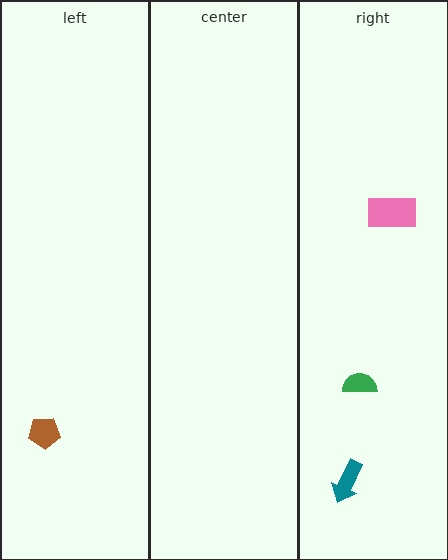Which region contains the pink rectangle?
The right region.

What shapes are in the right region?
The green semicircle, the pink rectangle, the teal arrow.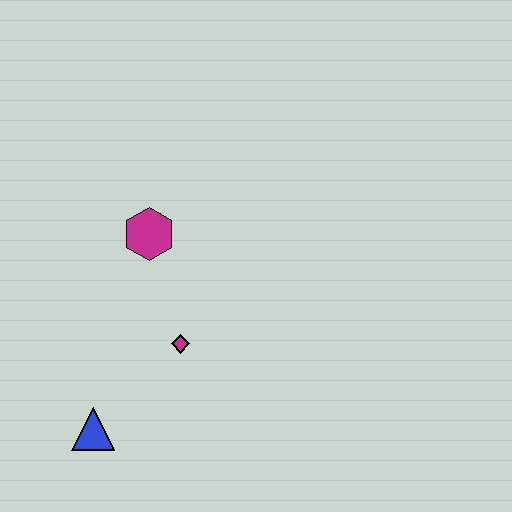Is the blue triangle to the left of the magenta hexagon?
Yes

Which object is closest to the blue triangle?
The magenta diamond is closest to the blue triangle.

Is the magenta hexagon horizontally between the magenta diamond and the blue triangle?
Yes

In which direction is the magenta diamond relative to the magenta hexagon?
The magenta diamond is below the magenta hexagon.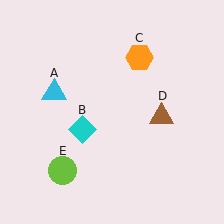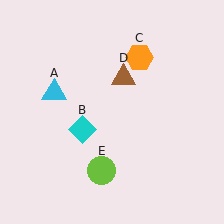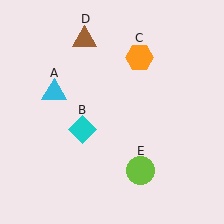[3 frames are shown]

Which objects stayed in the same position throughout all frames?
Cyan triangle (object A) and cyan diamond (object B) and orange hexagon (object C) remained stationary.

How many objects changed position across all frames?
2 objects changed position: brown triangle (object D), lime circle (object E).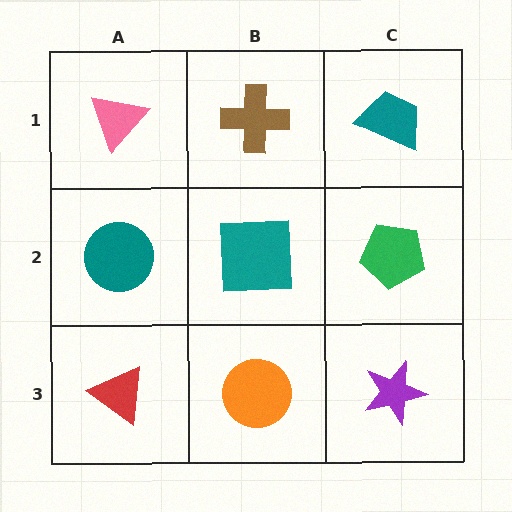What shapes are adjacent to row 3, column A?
A teal circle (row 2, column A), an orange circle (row 3, column B).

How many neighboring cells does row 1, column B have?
3.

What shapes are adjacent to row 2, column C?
A teal trapezoid (row 1, column C), a purple star (row 3, column C), a teal square (row 2, column B).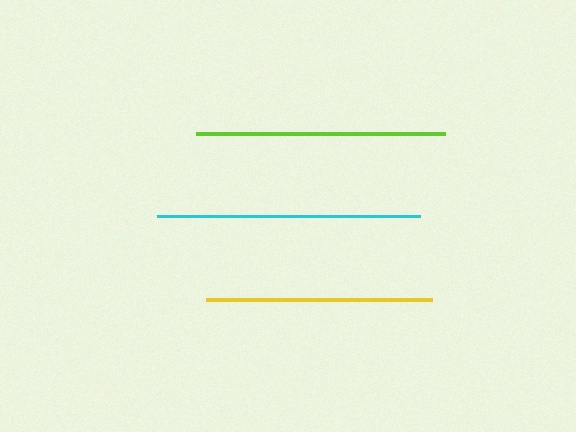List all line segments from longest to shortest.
From longest to shortest: cyan, lime, yellow.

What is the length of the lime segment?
The lime segment is approximately 249 pixels long.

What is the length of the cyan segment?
The cyan segment is approximately 263 pixels long.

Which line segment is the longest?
The cyan line is the longest at approximately 263 pixels.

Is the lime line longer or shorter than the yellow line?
The lime line is longer than the yellow line.